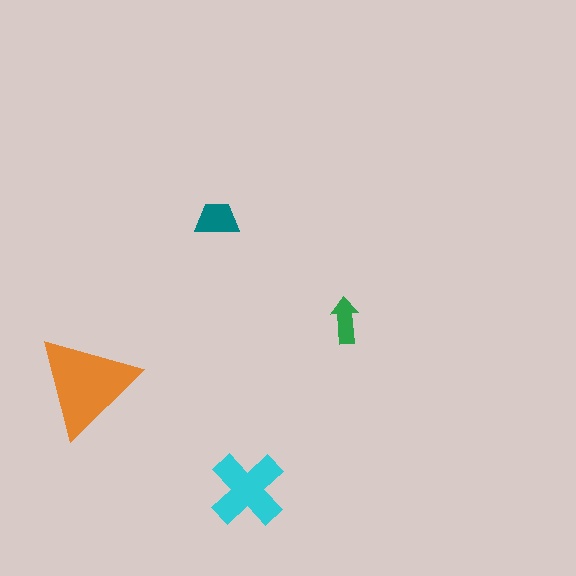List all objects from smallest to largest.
The green arrow, the teal trapezoid, the cyan cross, the orange triangle.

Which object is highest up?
The teal trapezoid is topmost.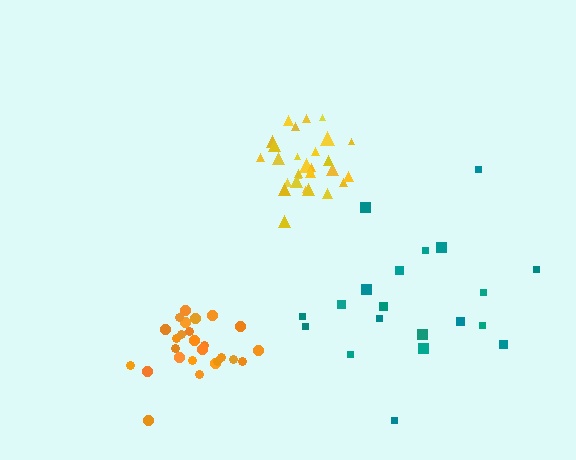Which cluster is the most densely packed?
Yellow.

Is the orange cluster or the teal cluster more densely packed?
Orange.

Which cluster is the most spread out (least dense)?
Teal.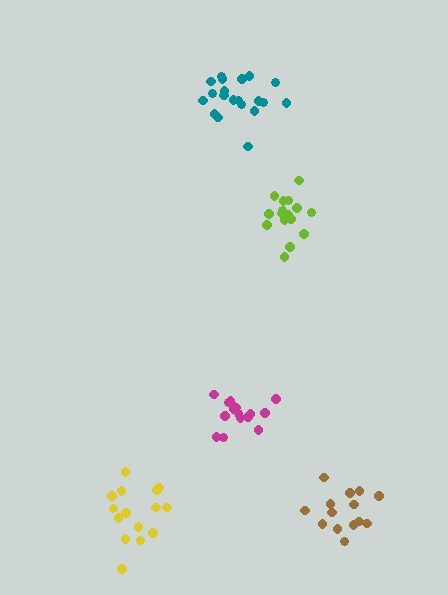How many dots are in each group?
Group 1: 15 dots, Group 2: 17 dots, Group 3: 16 dots, Group 4: 14 dots, Group 5: 20 dots (82 total).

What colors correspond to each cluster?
The clusters are colored: yellow, lime, magenta, brown, teal.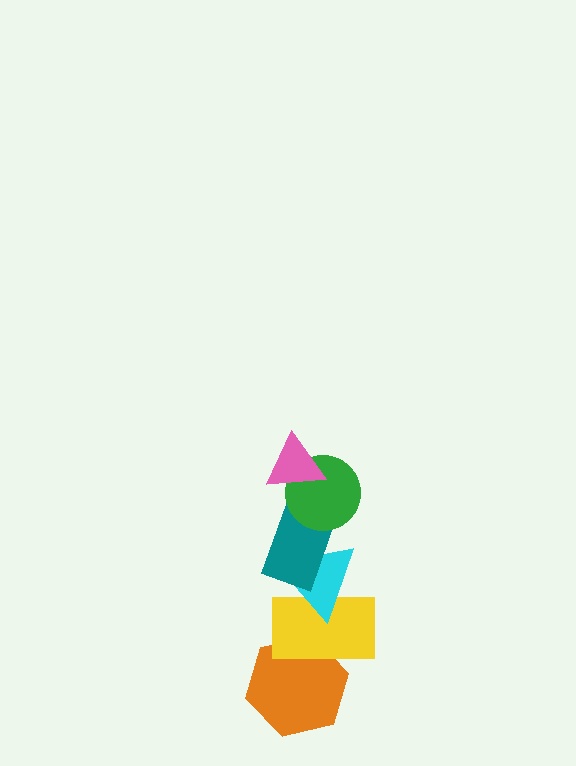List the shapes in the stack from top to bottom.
From top to bottom: the pink triangle, the green circle, the teal rectangle, the cyan triangle, the yellow rectangle, the orange hexagon.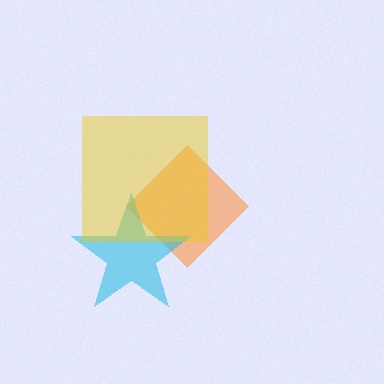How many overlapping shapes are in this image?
There are 3 overlapping shapes in the image.